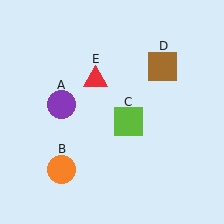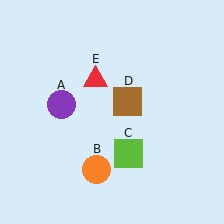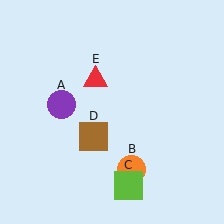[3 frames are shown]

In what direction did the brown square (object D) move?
The brown square (object D) moved down and to the left.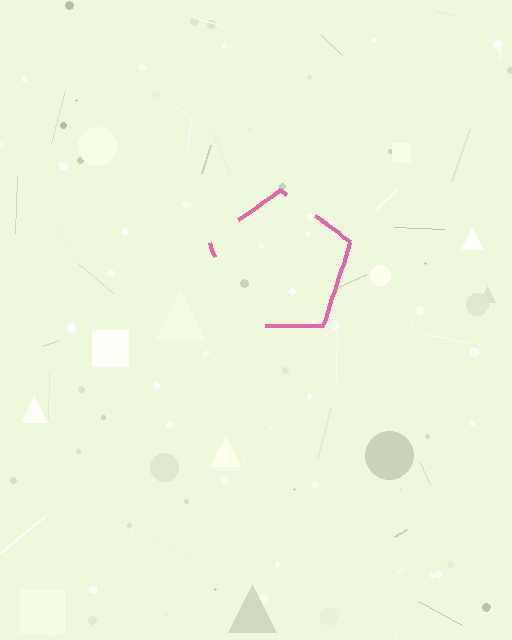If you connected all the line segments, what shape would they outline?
They would outline a pentagon.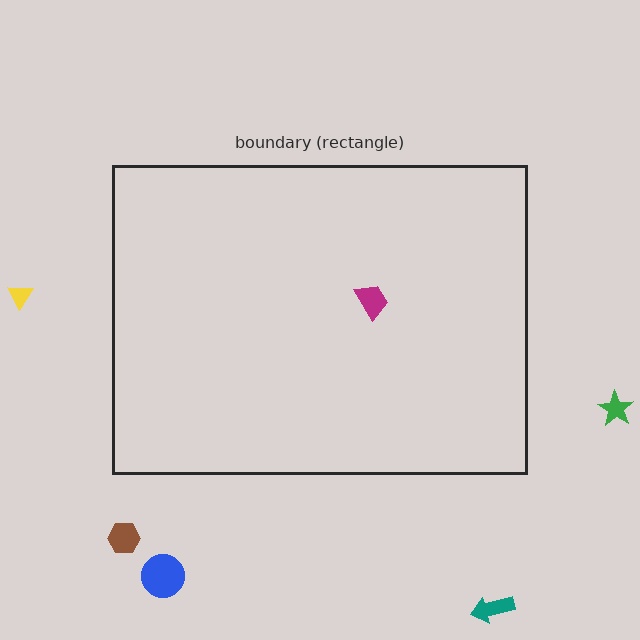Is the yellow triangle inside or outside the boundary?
Outside.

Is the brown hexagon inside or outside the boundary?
Outside.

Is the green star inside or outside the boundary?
Outside.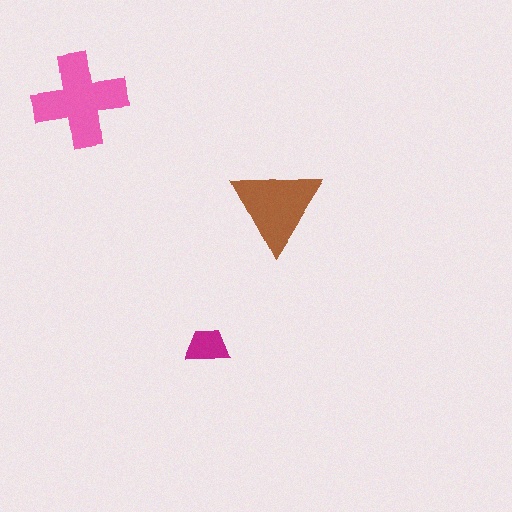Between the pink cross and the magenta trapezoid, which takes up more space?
The pink cross.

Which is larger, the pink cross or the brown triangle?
The pink cross.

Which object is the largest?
The pink cross.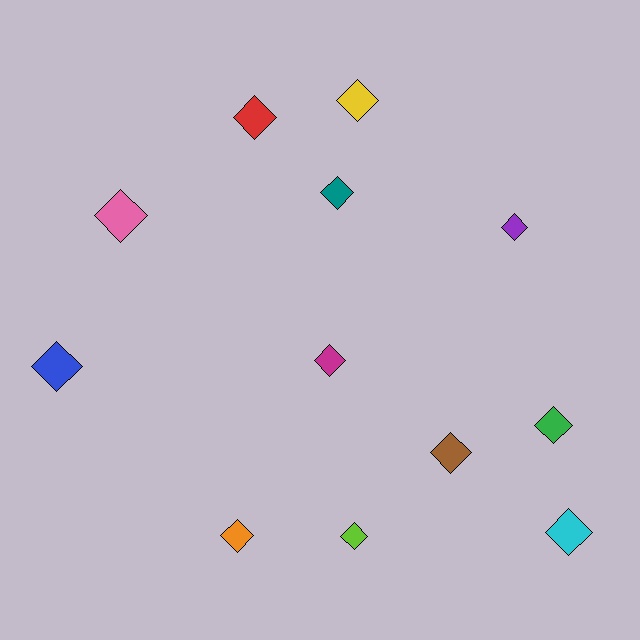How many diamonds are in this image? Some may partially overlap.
There are 12 diamonds.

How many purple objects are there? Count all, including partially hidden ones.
There is 1 purple object.